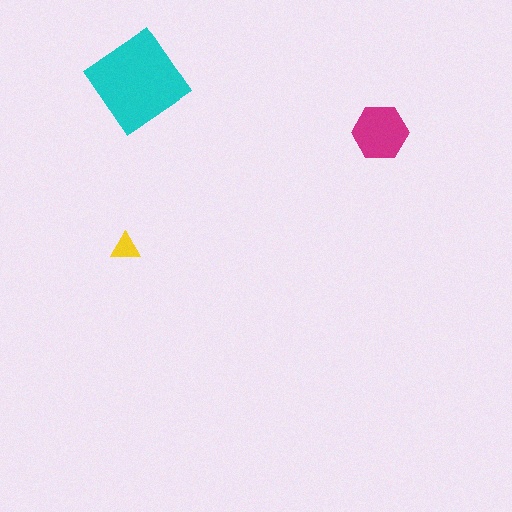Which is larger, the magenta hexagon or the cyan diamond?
The cyan diamond.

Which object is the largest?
The cyan diamond.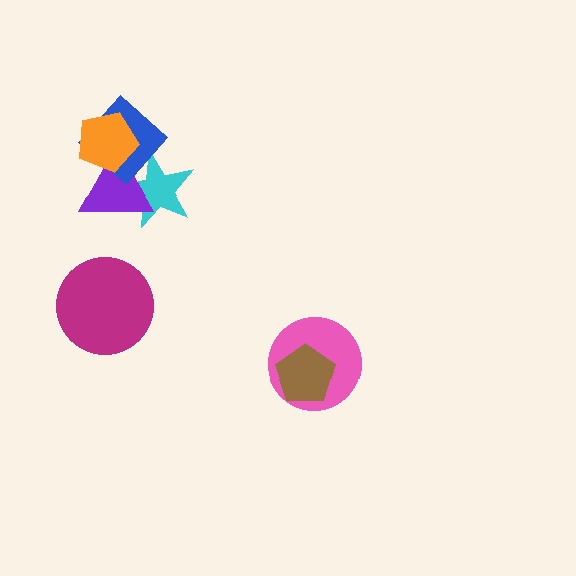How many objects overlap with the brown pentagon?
1 object overlaps with the brown pentagon.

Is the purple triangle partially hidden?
Yes, it is partially covered by another shape.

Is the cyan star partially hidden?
Yes, it is partially covered by another shape.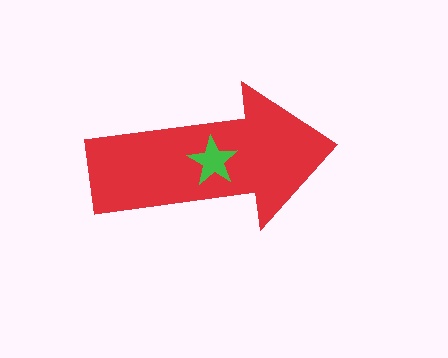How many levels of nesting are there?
2.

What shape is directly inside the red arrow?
The green star.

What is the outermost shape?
The red arrow.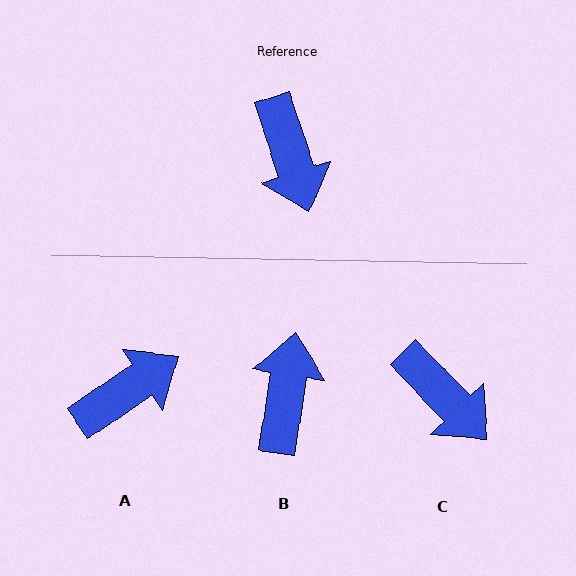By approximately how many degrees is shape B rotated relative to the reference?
Approximately 153 degrees counter-clockwise.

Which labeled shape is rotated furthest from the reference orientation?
B, about 153 degrees away.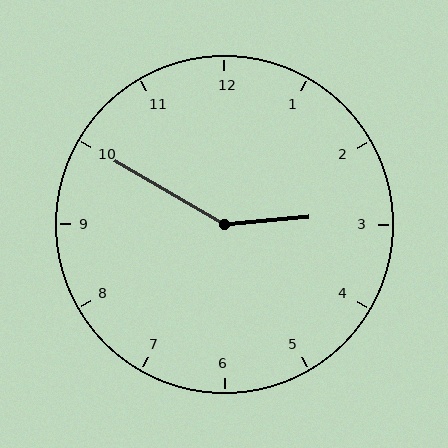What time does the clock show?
2:50.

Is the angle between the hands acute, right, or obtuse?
It is obtuse.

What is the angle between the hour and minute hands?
Approximately 145 degrees.